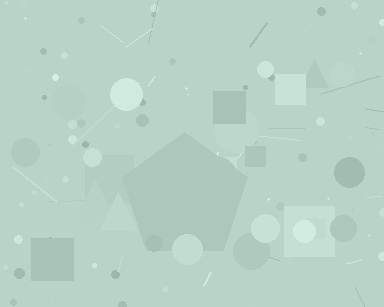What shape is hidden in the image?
A pentagon is hidden in the image.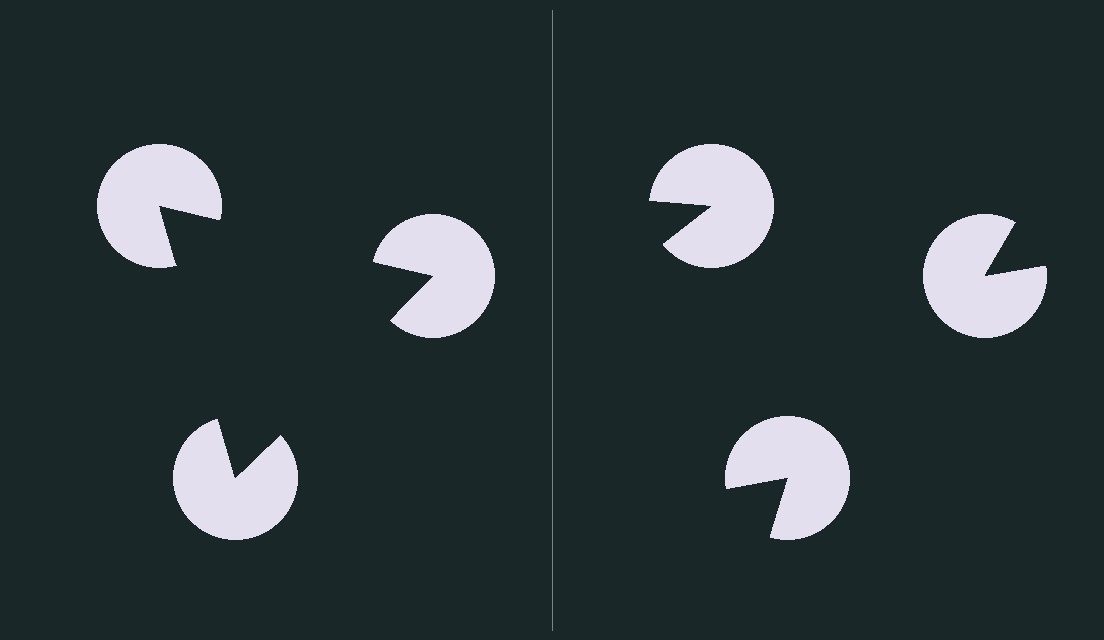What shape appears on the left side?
An illusory triangle.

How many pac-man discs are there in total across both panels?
6 — 3 on each side.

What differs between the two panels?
The pac-man discs are positioned identically on both sides; only the wedge orientations differ. On the left they align to a triangle; on the right they are misaligned.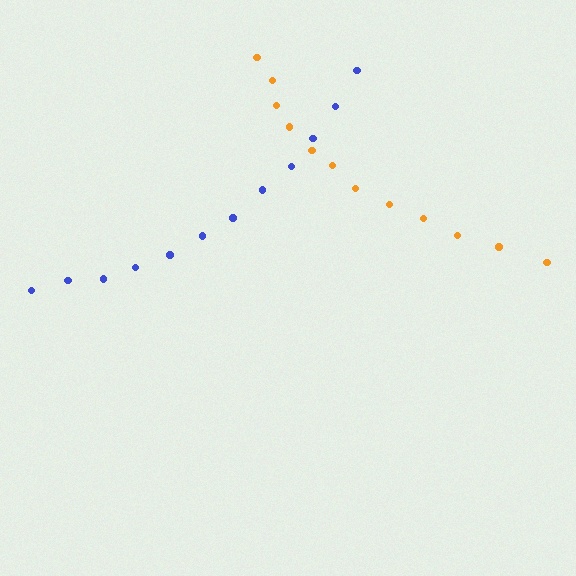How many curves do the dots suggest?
There are 2 distinct paths.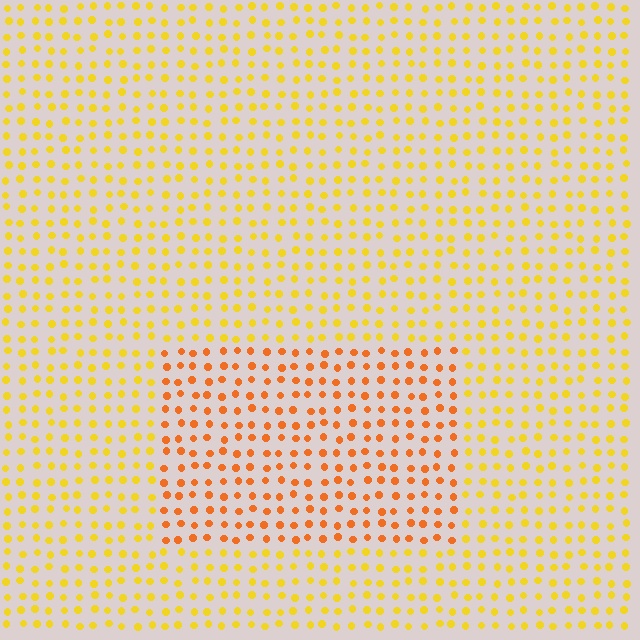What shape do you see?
I see a rectangle.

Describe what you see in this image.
The image is filled with small yellow elements in a uniform arrangement. A rectangle-shaped region is visible where the elements are tinted to a slightly different hue, forming a subtle color boundary.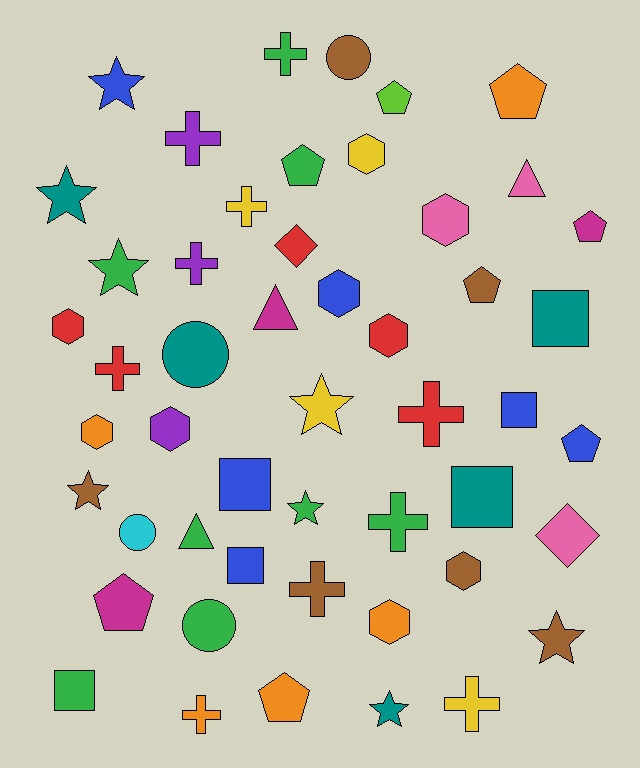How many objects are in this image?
There are 50 objects.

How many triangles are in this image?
There are 3 triangles.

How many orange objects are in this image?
There are 5 orange objects.